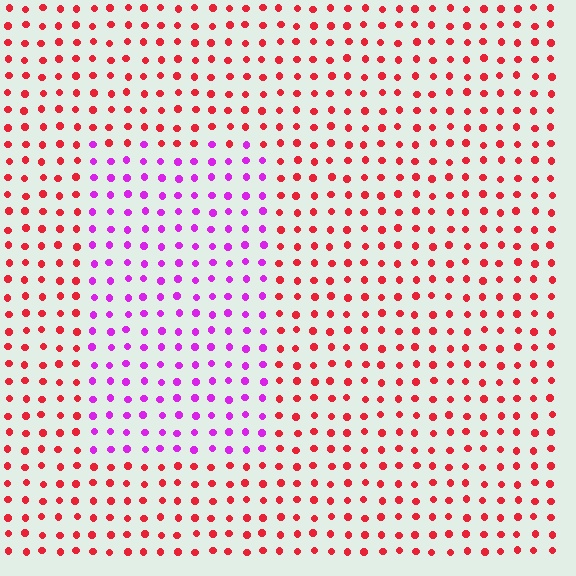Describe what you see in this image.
The image is filled with small red elements in a uniform arrangement. A rectangle-shaped region is visible where the elements are tinted to a slightly different hue, forming a subtle color boundary.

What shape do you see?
I see a rectangle.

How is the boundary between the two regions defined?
The boundary is defined purely by a slight shift in hue (about 58 degrees). Spacing, size, and orientation are identical on both sides.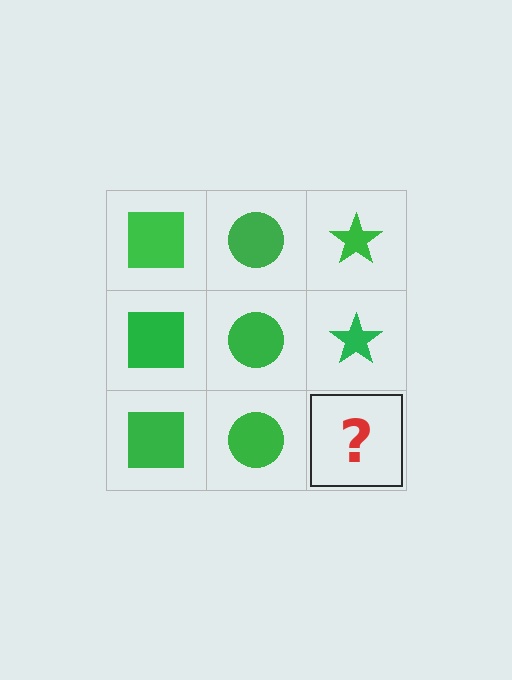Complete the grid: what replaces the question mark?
The question mark should be replaced with a green star.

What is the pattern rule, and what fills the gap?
The rule is that each column has a consistent shape. The gap should be filled with a green star.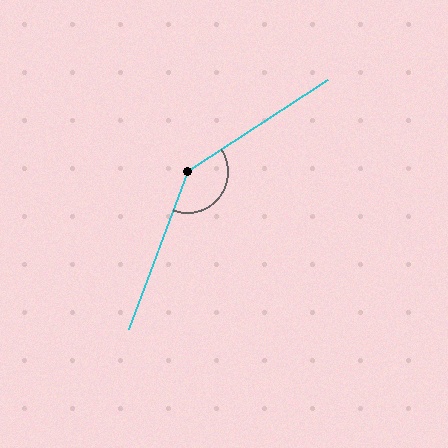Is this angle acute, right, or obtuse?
It is obtuse.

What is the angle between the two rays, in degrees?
Approximately 144 degrees.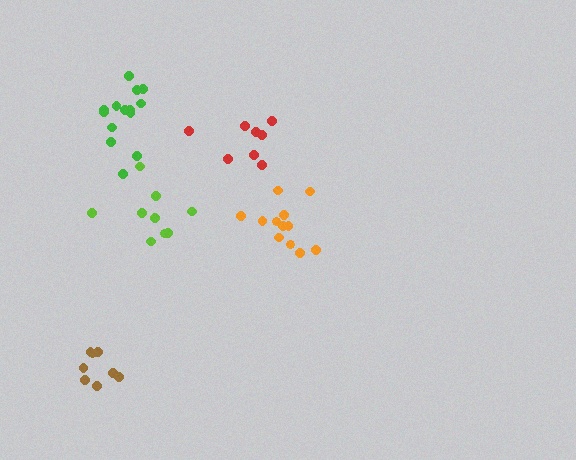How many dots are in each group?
Group 1: 14 dots, Group 2: 8 dots, Group 3: 8 dots, Group 4: 12 dots, Group 5: 9 dots (51 total).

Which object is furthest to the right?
The orange cluster is rightmost.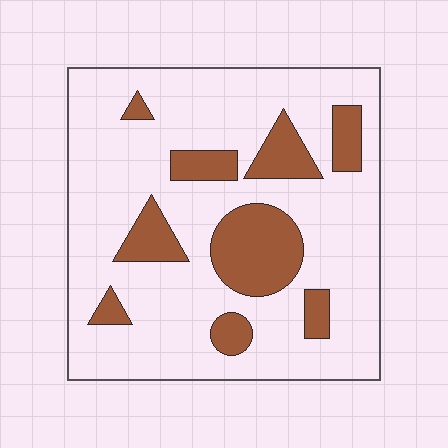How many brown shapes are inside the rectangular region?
9.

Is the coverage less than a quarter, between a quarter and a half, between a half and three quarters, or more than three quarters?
Less than a quarter.